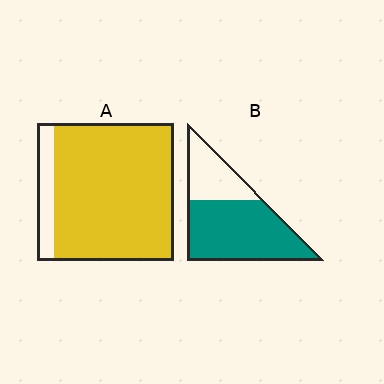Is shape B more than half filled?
Yes.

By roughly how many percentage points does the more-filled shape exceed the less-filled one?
By roughly 20 percentage points (A over B).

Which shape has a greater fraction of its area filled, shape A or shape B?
Shape A.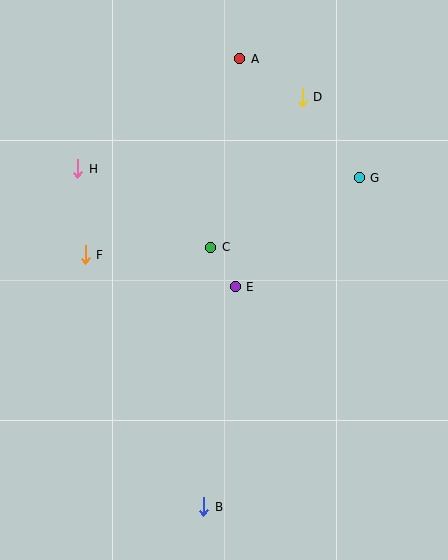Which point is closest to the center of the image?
Point E at (235, 287) is closest to the center.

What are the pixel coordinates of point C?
Point C is at (211, 248).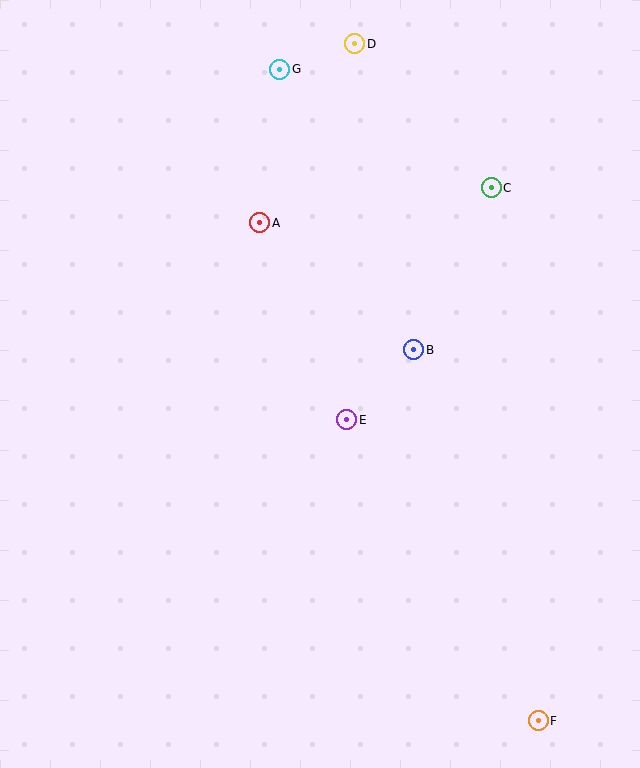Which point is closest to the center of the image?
Point E at (347, 420) is closest to the center.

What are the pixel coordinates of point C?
Point C is at (491, 188).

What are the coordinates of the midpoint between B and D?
The midpoint between B and D is at (384, 197).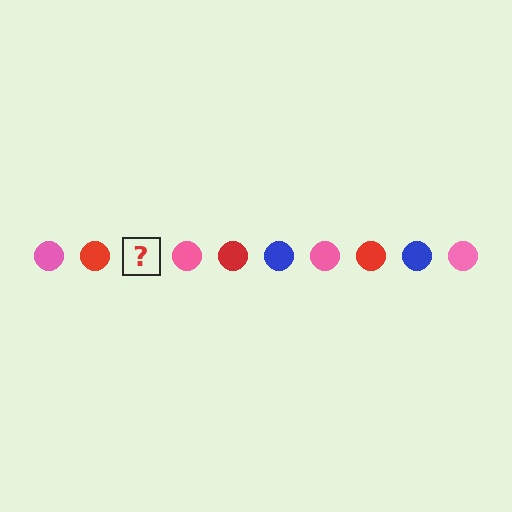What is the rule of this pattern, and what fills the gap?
The rule is that the pattern cycles through pink, red, blue circles. The gap should be filled with a blue circle.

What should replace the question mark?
The question mark should be replaced with a blue circle.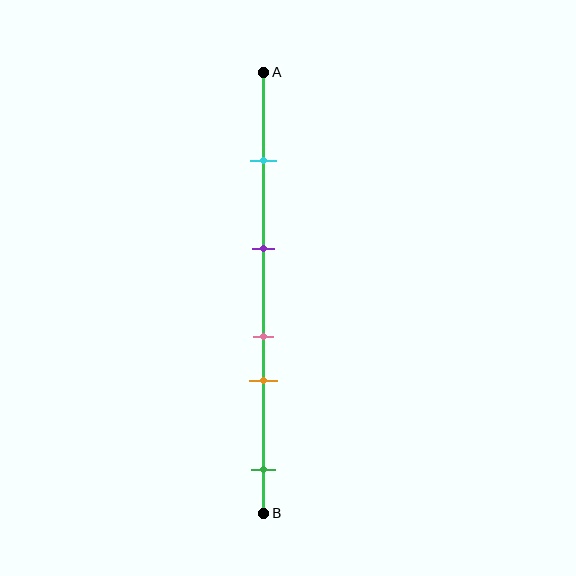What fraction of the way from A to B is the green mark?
The green mark is approximately 90% (0.9) of the way from A to B.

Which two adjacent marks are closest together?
The pink and orange marks are the closest adjacent pair.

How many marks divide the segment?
There are 5 marks dividing the segment.